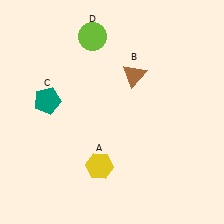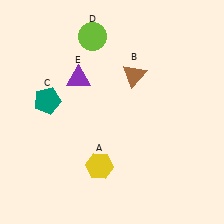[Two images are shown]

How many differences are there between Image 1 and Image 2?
There is 1 difference between the two images.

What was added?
A purple triangle (E) was added in Image 2.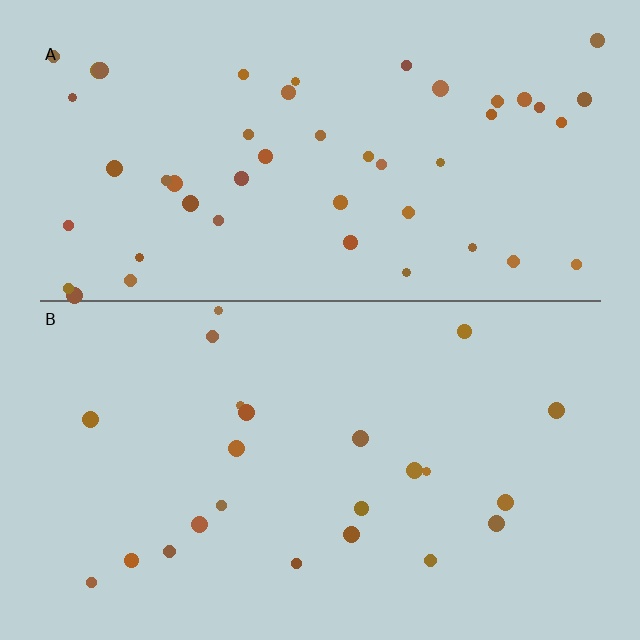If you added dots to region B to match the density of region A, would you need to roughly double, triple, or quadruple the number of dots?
Approximately double.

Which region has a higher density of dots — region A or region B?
A (the top).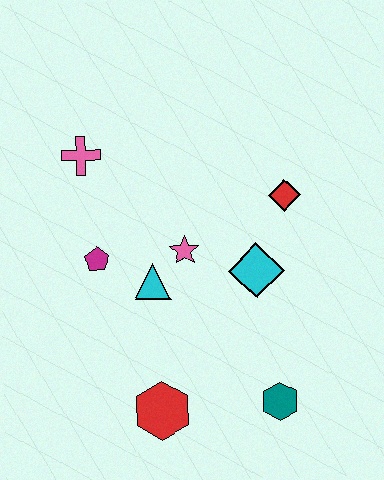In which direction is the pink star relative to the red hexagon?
The pink star is above the red hexagon.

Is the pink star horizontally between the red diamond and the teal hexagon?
No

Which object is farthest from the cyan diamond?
The pink cross is farthest from the cyan diamond.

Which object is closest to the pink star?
The cyan triangle is closest to the pink star.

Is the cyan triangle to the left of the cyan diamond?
Yes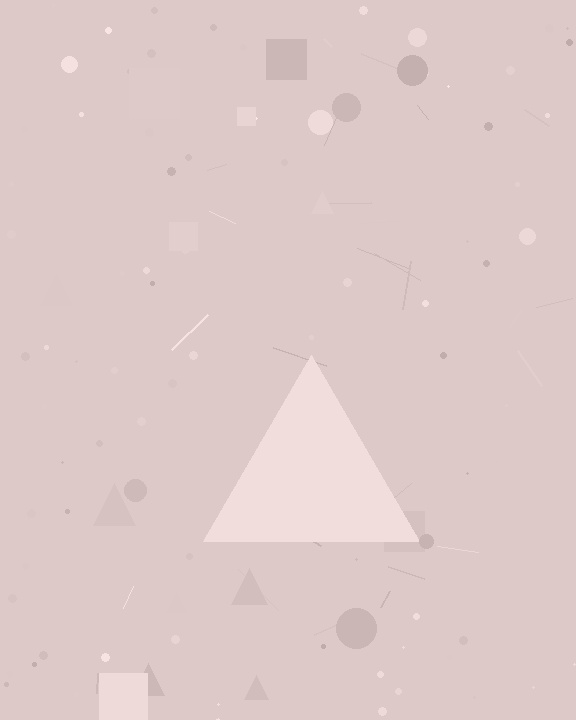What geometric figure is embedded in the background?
A triangle is embedded in the background.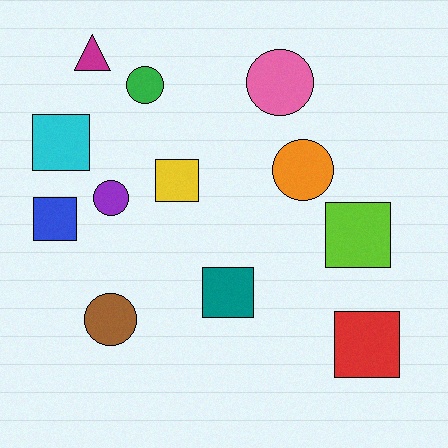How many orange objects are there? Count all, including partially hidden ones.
There is 1 orange object.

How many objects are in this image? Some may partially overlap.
There are 12 objects.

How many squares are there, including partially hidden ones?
There are 6 squares.